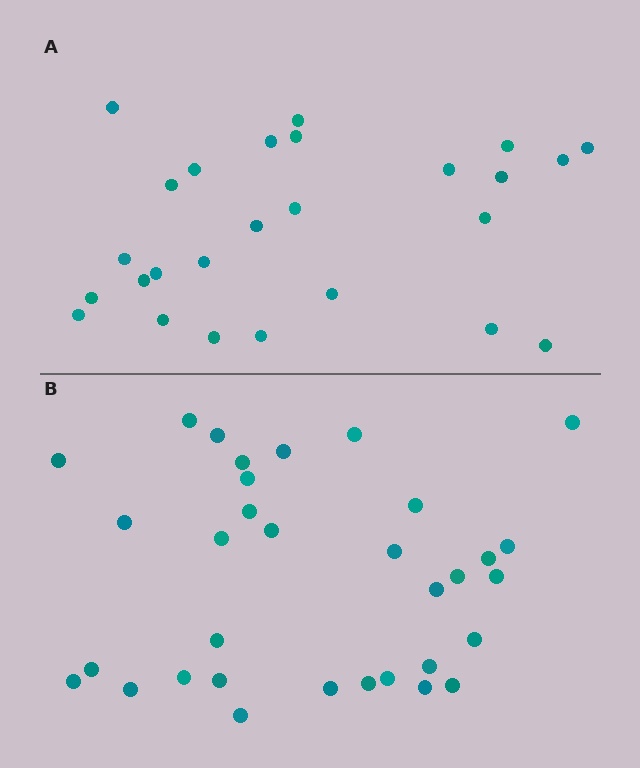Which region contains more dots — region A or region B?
Region B (the bottom region) has more dots.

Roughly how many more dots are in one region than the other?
Region B has roughly 8 or so more dots than region A.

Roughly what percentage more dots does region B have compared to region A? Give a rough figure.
About 25% more.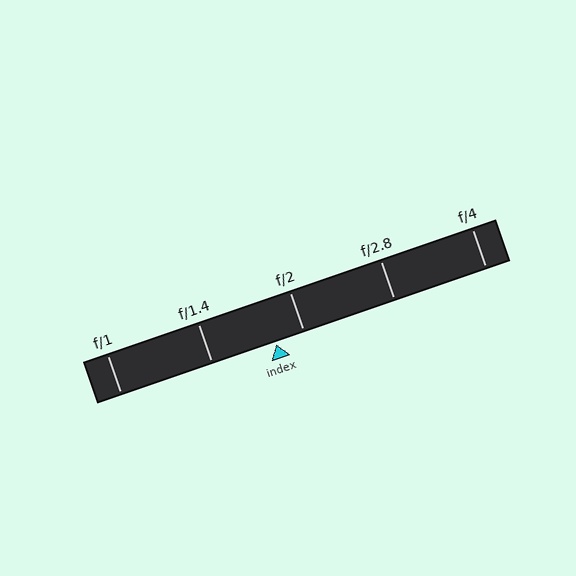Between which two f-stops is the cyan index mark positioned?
The index mark is between f/1.4 and f/2.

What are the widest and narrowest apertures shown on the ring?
The widest aperture shown is f/1 and the narrowest is f/4.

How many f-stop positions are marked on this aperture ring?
There are 5 f-stop positions marked.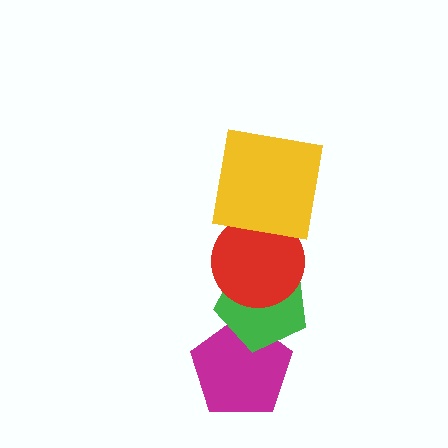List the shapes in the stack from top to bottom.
From top to bottom: the yellow square, the red circle, the green pentagon, the magenta pentagon.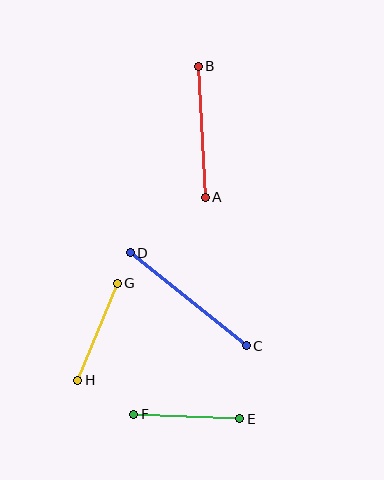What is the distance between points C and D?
The distance is approximately 148 pixels.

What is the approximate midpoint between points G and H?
The midpoint is at approximately (97, 332) pixels.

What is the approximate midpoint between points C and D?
The midpoint is at approximately (188, 299) pixels.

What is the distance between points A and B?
The distance is approximately 131 pixels.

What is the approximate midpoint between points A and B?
The midpoint is at approximately (202, 132) pixels.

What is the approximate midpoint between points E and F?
The midpoint is at approximately (187, 417) pixels.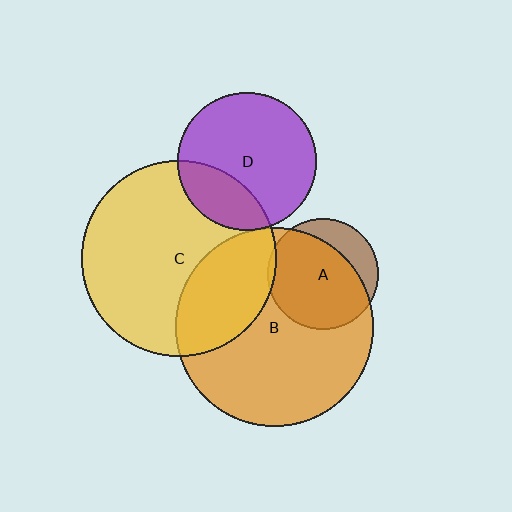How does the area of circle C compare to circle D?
Approximately 2.0 times.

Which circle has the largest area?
Circle B (orange).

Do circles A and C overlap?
Yes.